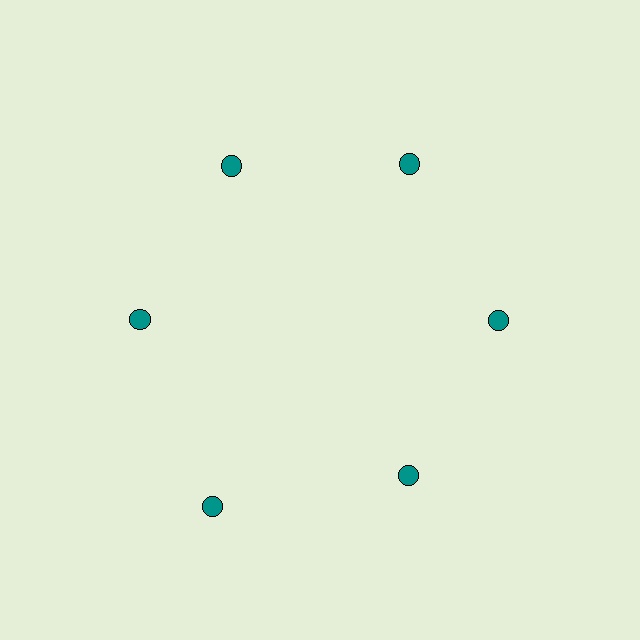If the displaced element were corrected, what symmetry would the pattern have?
It would have 6-fold rotational symmetry — the pattern would map onto itself every 60 degrees.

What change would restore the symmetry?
The symmetry would be restored by moving it inward, back onto the ring so that all 6 circles sit at equal angles and equal distance from the center.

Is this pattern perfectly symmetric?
No. The 6 teal circles are arranged in a ring, but one element near the 7 o'clock position is pushed outward from the center, breaking the 6-fold rotational symmetry.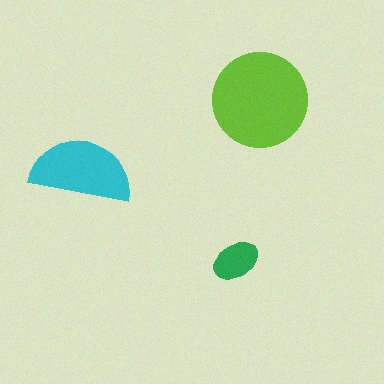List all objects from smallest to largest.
The green ellipse, the cyan semicircle, the lime circle.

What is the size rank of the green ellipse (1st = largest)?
3rd.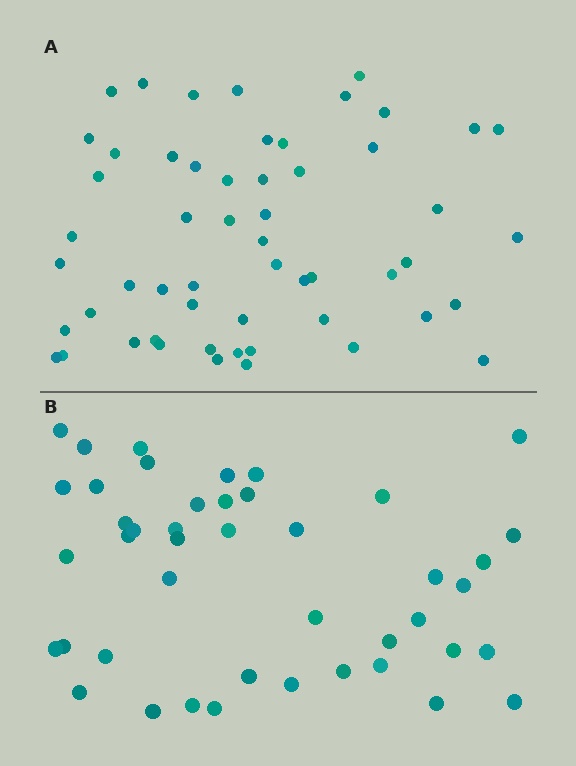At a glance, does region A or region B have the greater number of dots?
Region A (the top region) has more dots.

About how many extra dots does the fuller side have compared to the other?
Region A has roughly 12 or so more dots than region B.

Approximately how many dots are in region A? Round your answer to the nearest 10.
About 60 dots. (The exact count is 55, which rounds to 60.)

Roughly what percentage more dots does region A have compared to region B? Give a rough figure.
About 25% more.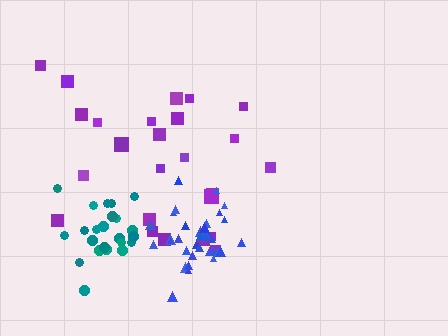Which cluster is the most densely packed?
Blue.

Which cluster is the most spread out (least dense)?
Purple.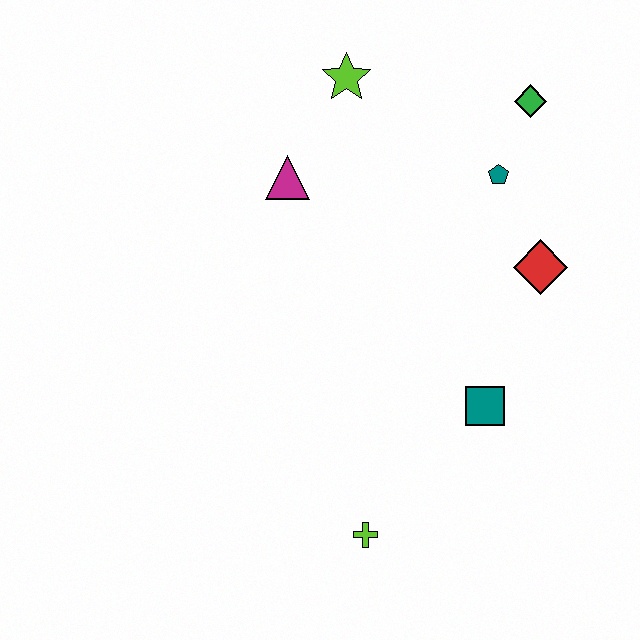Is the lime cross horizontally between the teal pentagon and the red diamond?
No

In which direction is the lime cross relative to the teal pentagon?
The lime cross is below the teal pentagon.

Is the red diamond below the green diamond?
Yes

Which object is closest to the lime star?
The magenta triangle is closest to the lime star.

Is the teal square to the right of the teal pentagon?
No